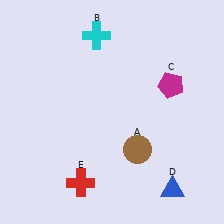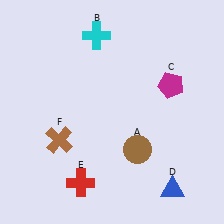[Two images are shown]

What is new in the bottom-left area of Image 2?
A brown cross (F) was added in the bottom-left area of Image 2.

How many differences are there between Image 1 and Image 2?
There is 1 difference between the two images.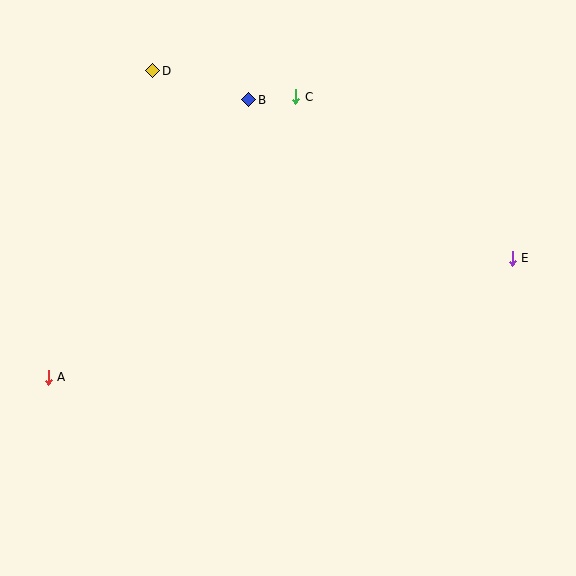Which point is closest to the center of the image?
Point C at (296, 97) is closest to the center.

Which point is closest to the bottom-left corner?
Point A is closest to the bottom-left corner.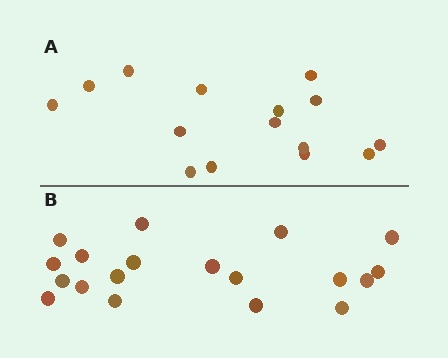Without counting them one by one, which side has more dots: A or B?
Region B (the bottom region) has more dots.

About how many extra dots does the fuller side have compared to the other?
Region B has about 4 more dots than region A.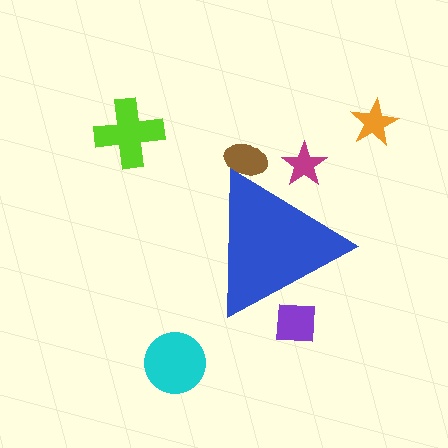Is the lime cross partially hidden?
No, the lime cross is fully visible.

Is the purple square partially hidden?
Yes, the purple square is partially hidden behind the blue triangle.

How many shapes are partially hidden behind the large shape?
3 shapes are partially hidden.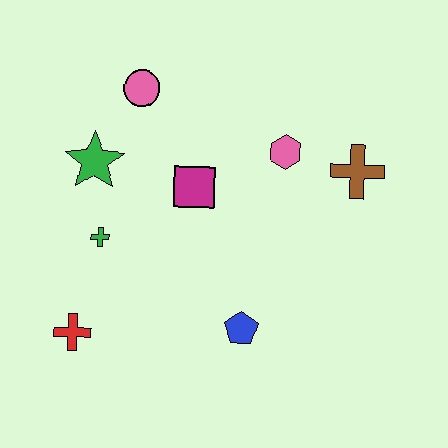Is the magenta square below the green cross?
No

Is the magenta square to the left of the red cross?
No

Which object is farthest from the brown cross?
The red cross is farthest from the brown cross.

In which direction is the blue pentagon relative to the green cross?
The blue pentagon is to the right of the green cross.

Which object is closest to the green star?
The green cross is closest to the green star.